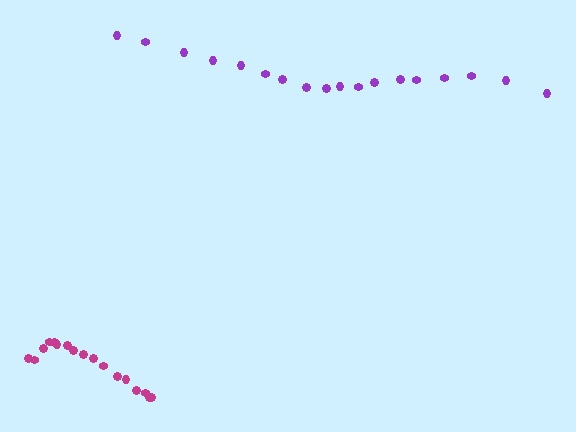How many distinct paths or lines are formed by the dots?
There are 2 distinct paths.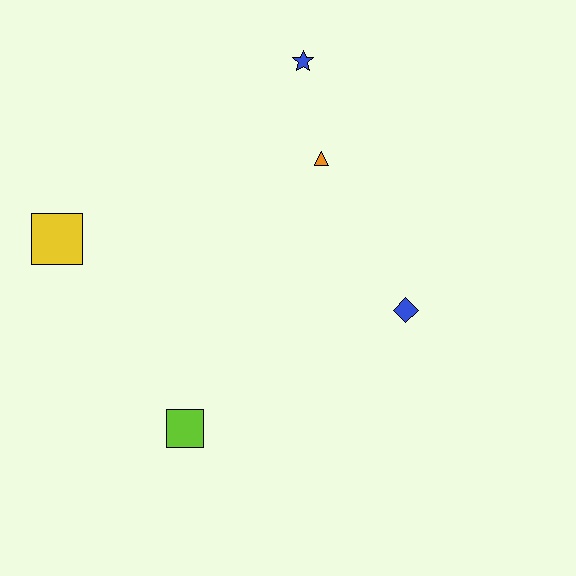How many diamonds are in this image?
There is 1 diamond.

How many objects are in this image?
There are 5 objects.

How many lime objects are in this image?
There is 1 lime object.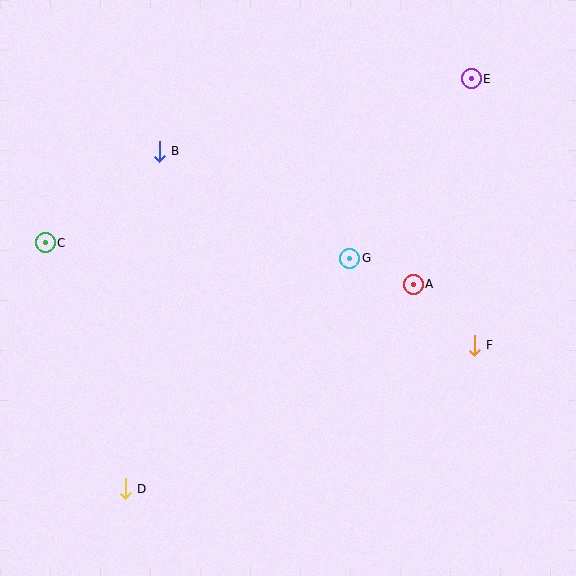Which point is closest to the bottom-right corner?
Point F is closest to the bottom-right corner.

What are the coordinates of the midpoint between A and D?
The midpoint between A and D is at (269, 386).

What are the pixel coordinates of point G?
Point G is at (350, 258).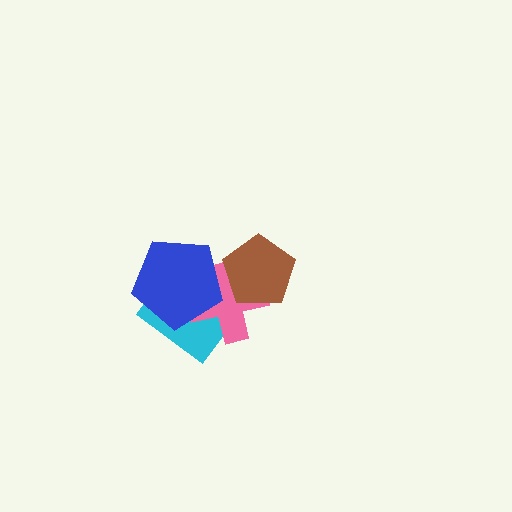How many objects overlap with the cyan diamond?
2 objects overlap with the cyan diamond.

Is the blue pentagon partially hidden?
No, no other shape covers it.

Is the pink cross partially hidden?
Yes, it is partially covered by another shape.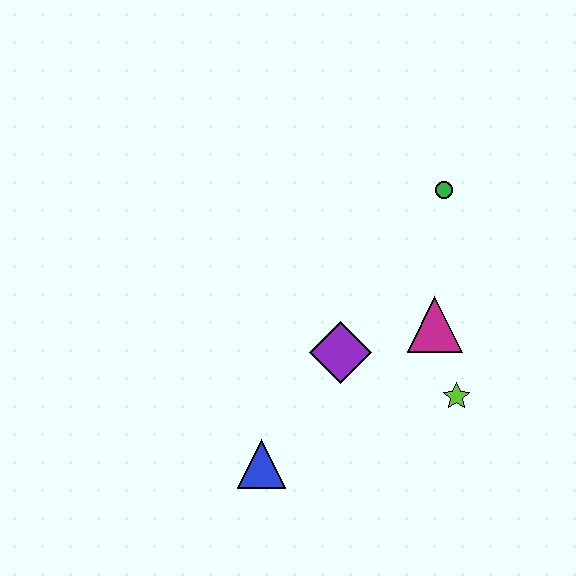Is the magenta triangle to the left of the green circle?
Yes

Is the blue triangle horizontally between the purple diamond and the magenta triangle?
No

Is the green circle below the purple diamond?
No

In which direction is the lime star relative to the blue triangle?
The lime star is to the right of the blue triangle.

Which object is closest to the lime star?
The magenta triangle is closest to the lime star.